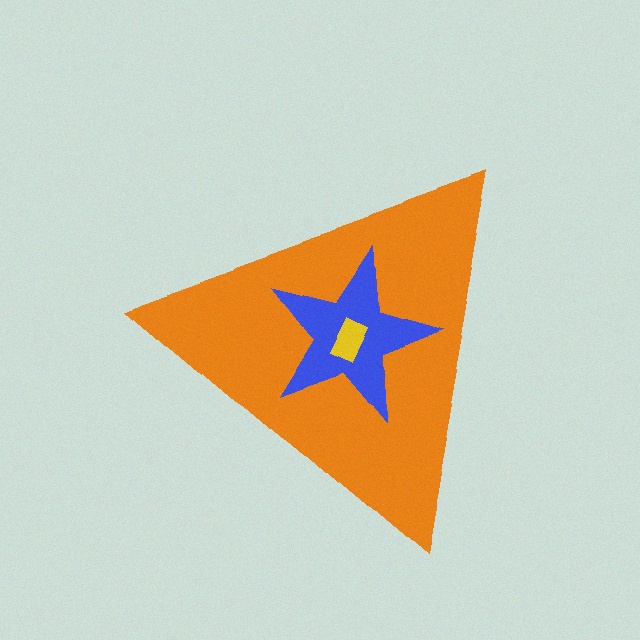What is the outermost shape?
The orange triangle.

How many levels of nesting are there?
3.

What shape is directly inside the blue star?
The yellow rectangle.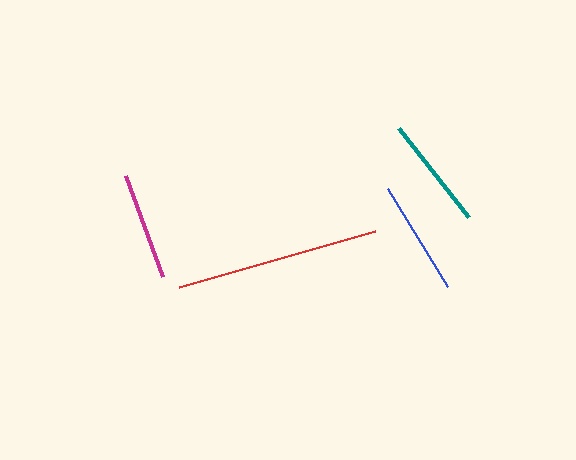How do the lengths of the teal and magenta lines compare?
The teal and magenta lines are approximately the same length.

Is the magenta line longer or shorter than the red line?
The red line is longer than the magenta line.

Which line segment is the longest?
The red line is the longest at approximately 203 pixels.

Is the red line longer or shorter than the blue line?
The red line is longer than the blue line.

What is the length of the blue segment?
The blue segment is approximately 115 pixels long.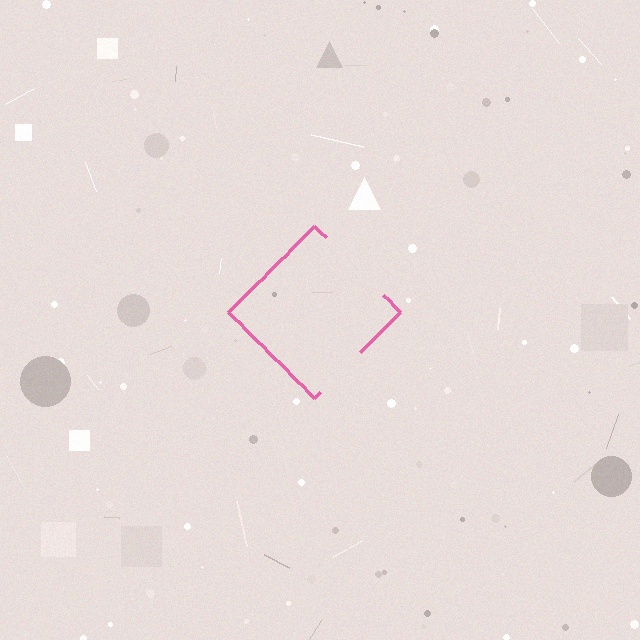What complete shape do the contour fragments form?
The contour fragments form a diamond.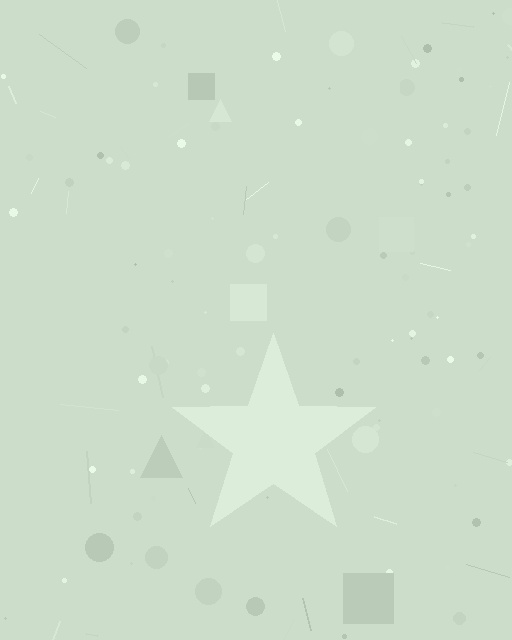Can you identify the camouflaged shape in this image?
The camouflaged shape is a star.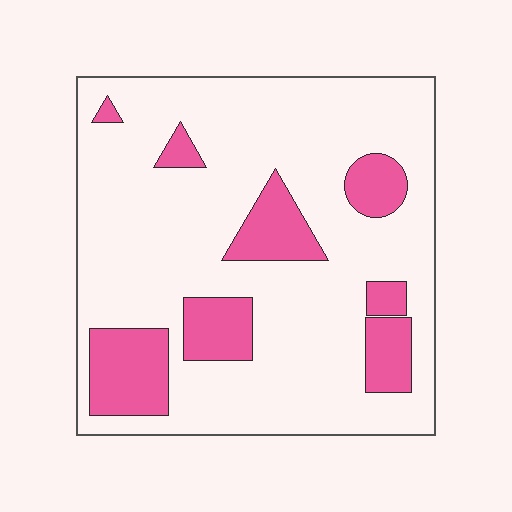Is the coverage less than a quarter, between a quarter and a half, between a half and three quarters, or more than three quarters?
Less than a quarter.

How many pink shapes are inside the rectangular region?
8.